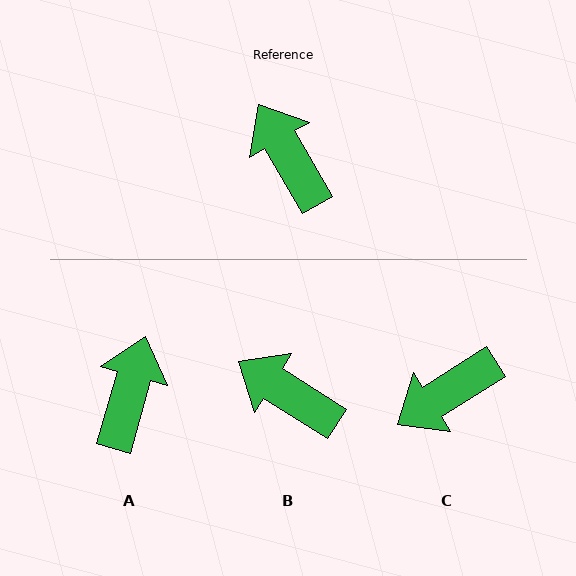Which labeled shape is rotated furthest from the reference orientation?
C, about 93 degrees away.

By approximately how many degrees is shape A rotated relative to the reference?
Approximately 46 degrees clockwise.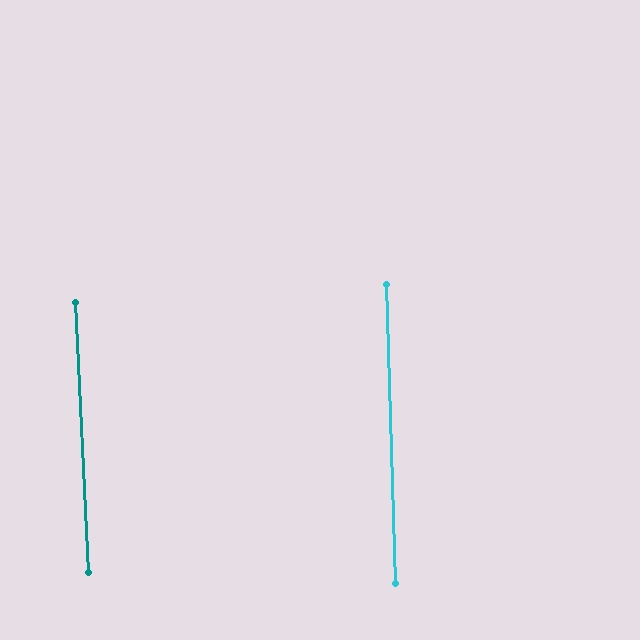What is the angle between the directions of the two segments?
Approximately 1 degree.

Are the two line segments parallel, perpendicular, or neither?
Parallel — their directions differ by only 1.1°.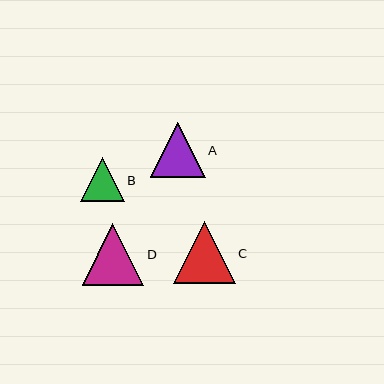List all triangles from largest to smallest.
From largest to smallest: C, D, A, B.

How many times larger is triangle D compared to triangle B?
Triangle D is approximately 1.4 times the size of triangle B.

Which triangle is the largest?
Triangle C is the largest with a size of approximately 62 pixels.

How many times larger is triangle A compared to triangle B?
Triangle A is approximately 1.3 times the size of triangle B.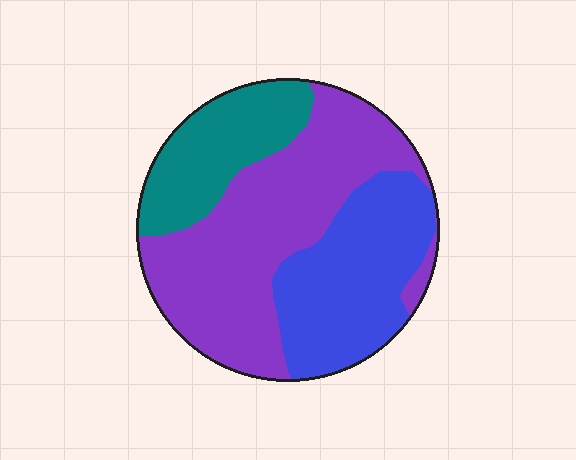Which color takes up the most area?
Purple, at roughly 50%.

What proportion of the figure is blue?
Blue covers 30% of the figure.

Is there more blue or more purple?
Purple.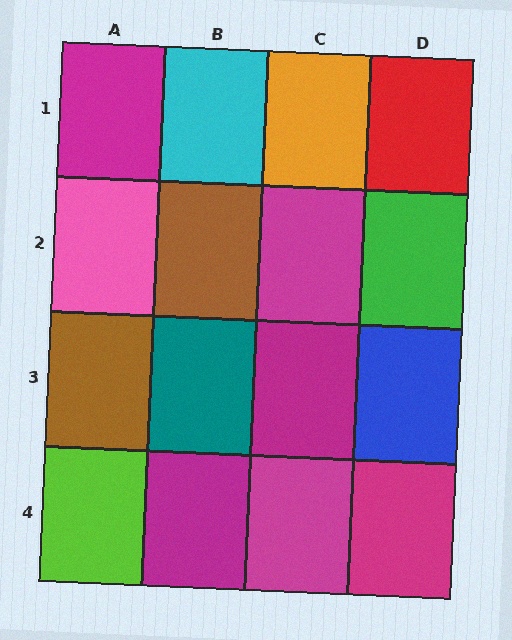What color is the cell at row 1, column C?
Orange.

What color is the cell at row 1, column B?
Cyan.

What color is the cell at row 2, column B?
Brown.